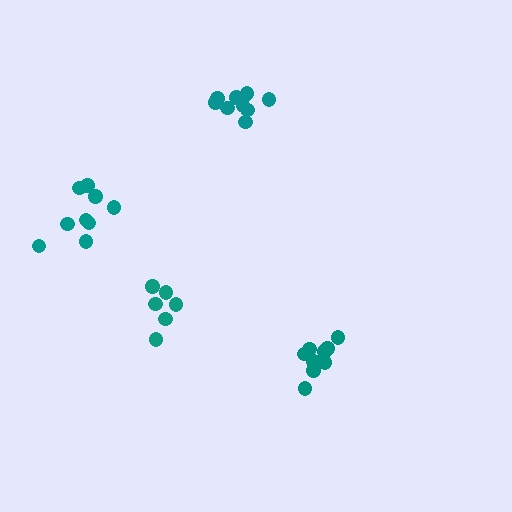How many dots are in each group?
Group 1: 6 dots, Group 2: 10 dots, Group 3: 9 dots, Group 4: 9 dots (34 total).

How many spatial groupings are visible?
There are 4 spatial groupings.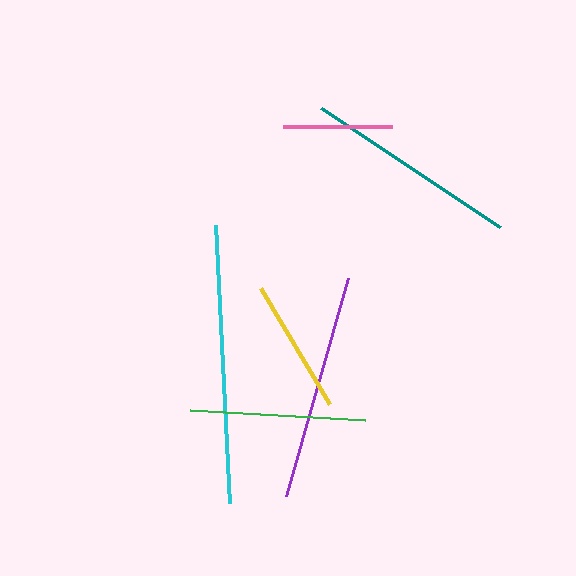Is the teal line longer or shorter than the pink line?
The teal line is longer than the pink line.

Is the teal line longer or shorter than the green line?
The teal line is longer than the green line.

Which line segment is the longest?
The cyan line is the longest at approximately 279 pixels.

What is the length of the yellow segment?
The yellow segment is approximately 135 pixels long.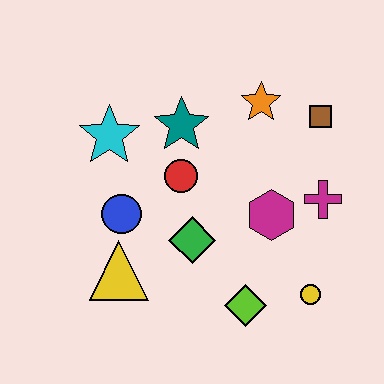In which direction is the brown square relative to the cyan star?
The brown square is to the right of the cyan star.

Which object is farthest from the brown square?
The yellow triangle is farthest from the brown square.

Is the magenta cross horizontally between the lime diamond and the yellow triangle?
No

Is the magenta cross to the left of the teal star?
No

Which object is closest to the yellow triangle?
The blue circle is closest to the yellow triangle.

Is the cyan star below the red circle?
No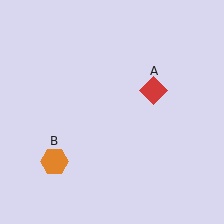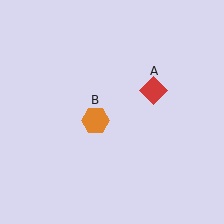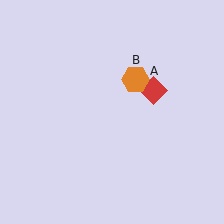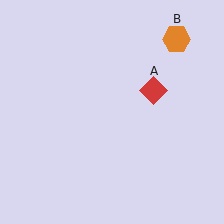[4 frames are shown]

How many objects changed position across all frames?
1 object changed position: orange hexagon (object B).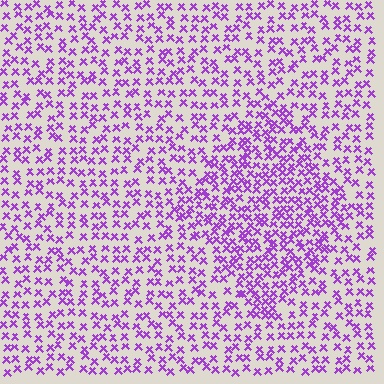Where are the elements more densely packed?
The elements are more densely packed inside the diamond boundary.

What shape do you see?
I see a diamond.